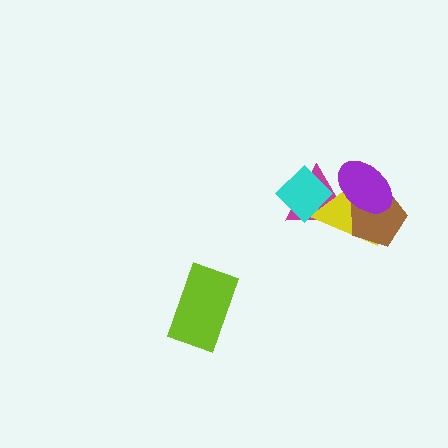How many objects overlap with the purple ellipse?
3 objects overlap with the purple ellipse.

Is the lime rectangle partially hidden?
No, no other shape covers it.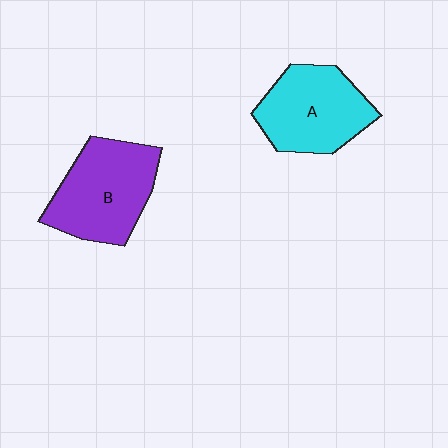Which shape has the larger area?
Shape B (purple).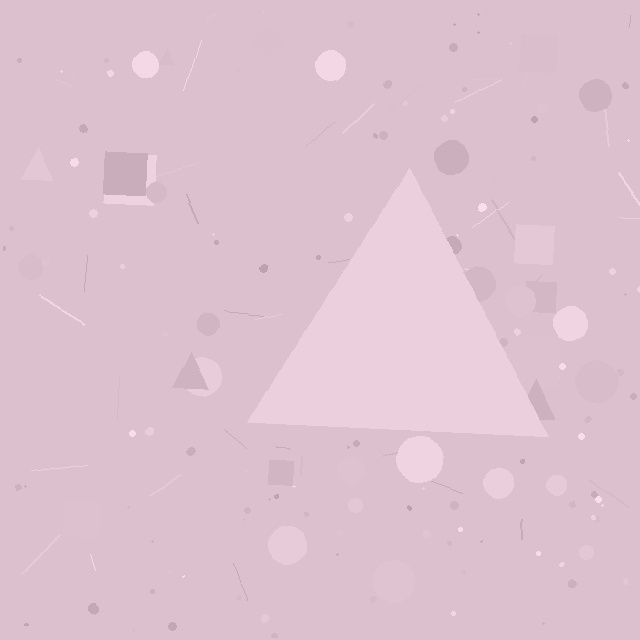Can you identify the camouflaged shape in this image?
The camouflaged shape is a triangle.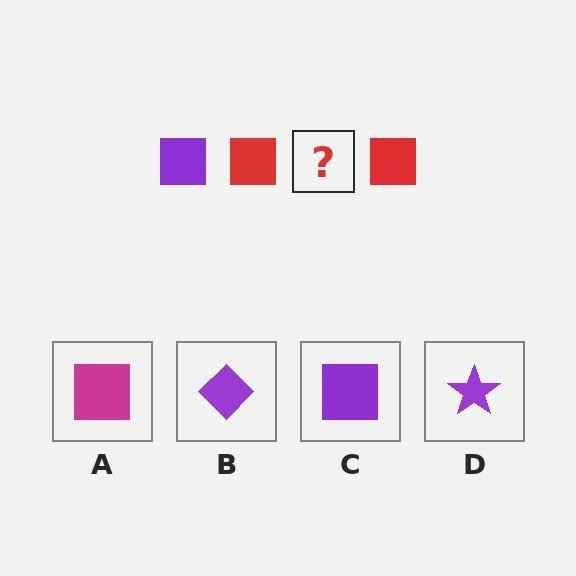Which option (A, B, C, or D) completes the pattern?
C.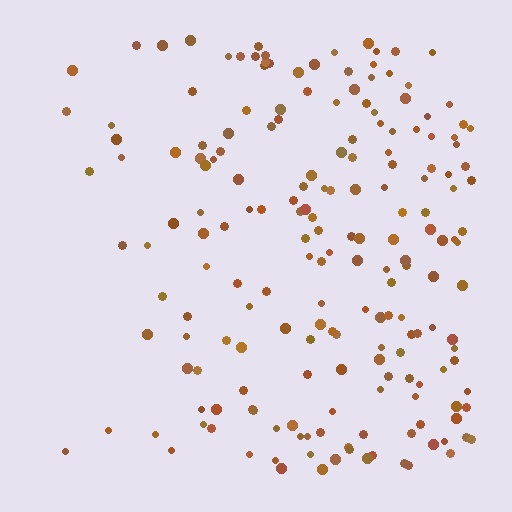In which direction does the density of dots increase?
From left to right, with the right side densest.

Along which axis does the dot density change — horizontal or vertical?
Horizontal.